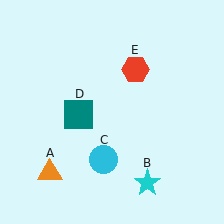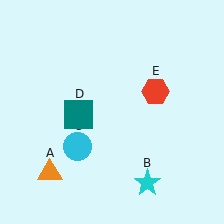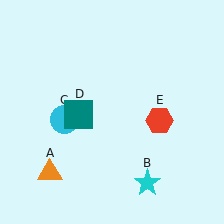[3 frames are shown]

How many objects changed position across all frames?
2 objects changed position: cyan circle (object C), red hexagon (object E).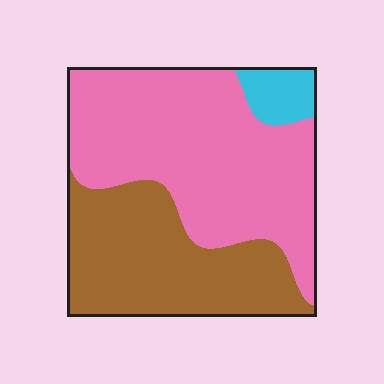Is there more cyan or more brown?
Brown.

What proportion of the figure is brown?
Brown covers around 40% of the figure.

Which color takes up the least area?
Cyan, at roughly 5%.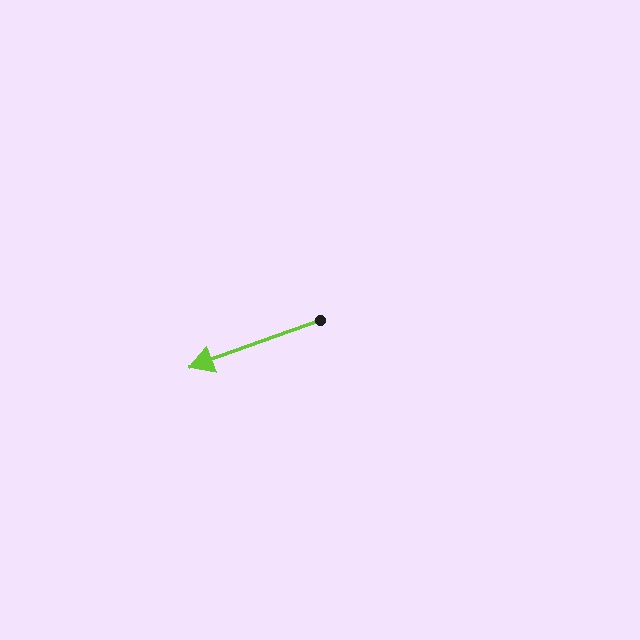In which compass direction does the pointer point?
West.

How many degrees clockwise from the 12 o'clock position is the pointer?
Approximately 250 degrees.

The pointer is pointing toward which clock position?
Roughly 8 o'clock.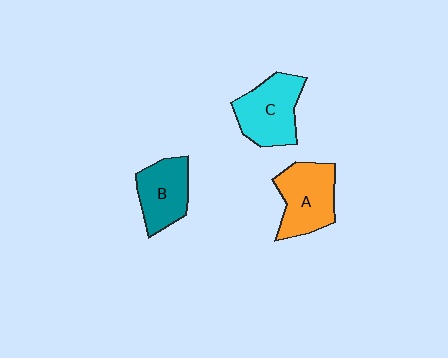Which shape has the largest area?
Shape C (cyan).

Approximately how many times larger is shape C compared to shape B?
Approximately 1.2 times.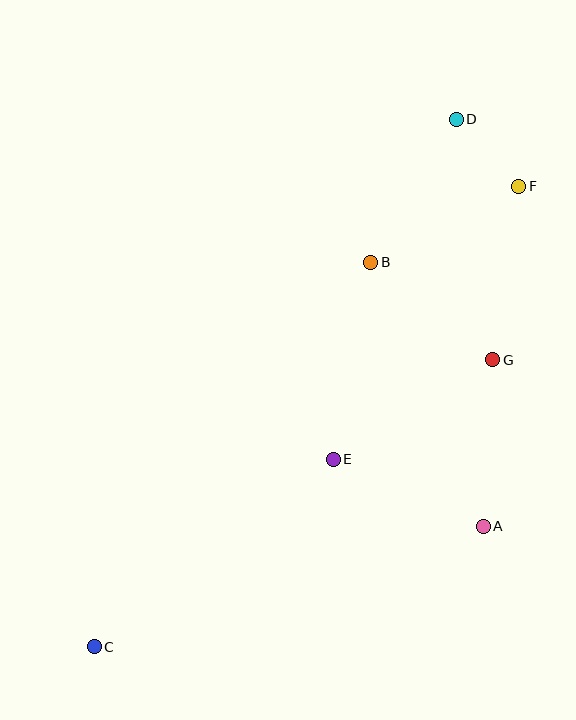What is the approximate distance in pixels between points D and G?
The distance between D and G is approximately 243 pixels.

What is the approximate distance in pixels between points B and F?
The distance between B and F is approximately 166 pixels.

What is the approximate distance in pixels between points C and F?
The distance between C and F is approximately 626 pixels.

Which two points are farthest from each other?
Points C and D are farthest from each other.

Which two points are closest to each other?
Points D and F are closest to each other.